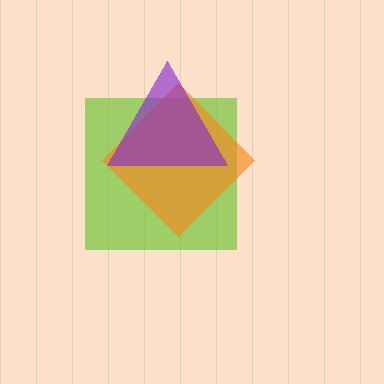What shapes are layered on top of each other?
The layered shapes are: a lime square, an orange diamond, a purple triangle.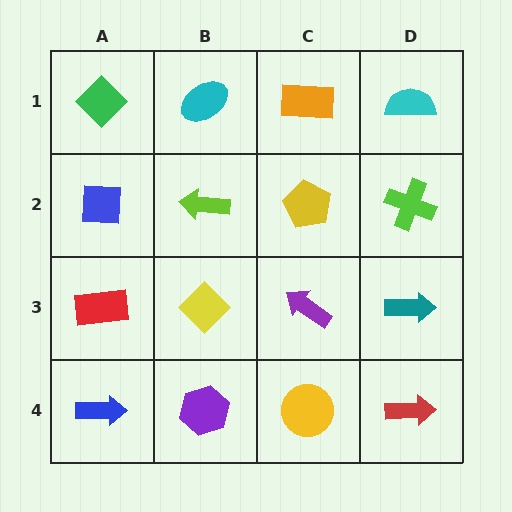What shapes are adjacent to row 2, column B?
A cyan ellipse (row 1, column B), a yellow diamond (row 3, column B), a blue square (row 2, column A), a yellow pentagon (row 2, column C).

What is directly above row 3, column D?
A lime cross.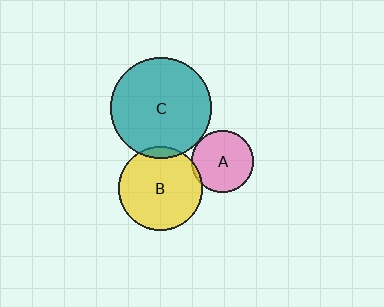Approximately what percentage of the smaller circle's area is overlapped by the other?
Approximately 5%.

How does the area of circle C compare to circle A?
Approximately 2.6 times.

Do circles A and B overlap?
Yes.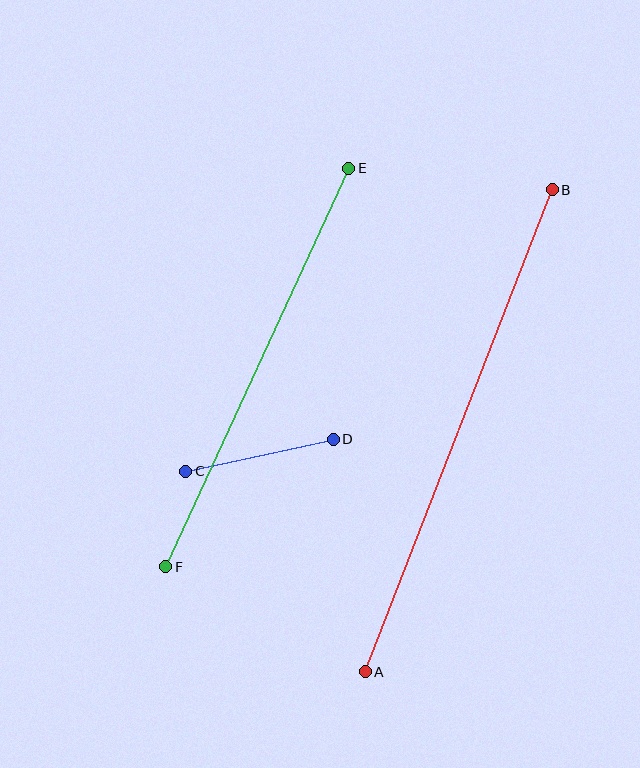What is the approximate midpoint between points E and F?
The midpoint is at approximately (257, 368) pixels.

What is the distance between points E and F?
The distance is approximately 438 pixels.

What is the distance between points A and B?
The distance is approximately 517 pixels.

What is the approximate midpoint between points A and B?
The midpoint is at approximately (459, 431) pixels.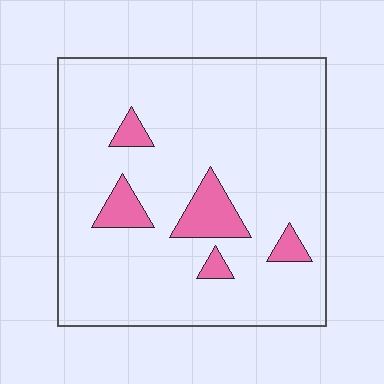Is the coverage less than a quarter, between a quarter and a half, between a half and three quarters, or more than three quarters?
Less than a quarter.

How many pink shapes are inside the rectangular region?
5.